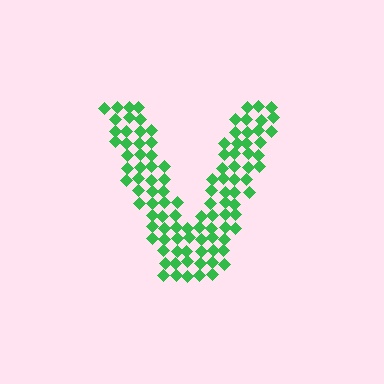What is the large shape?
The large shape is the letter V.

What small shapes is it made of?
It is made of small diamonds.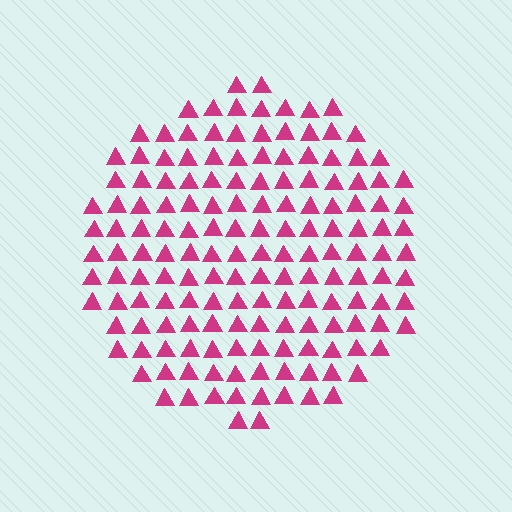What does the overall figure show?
The overall figure shows a circle.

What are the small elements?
The small elements are triangles.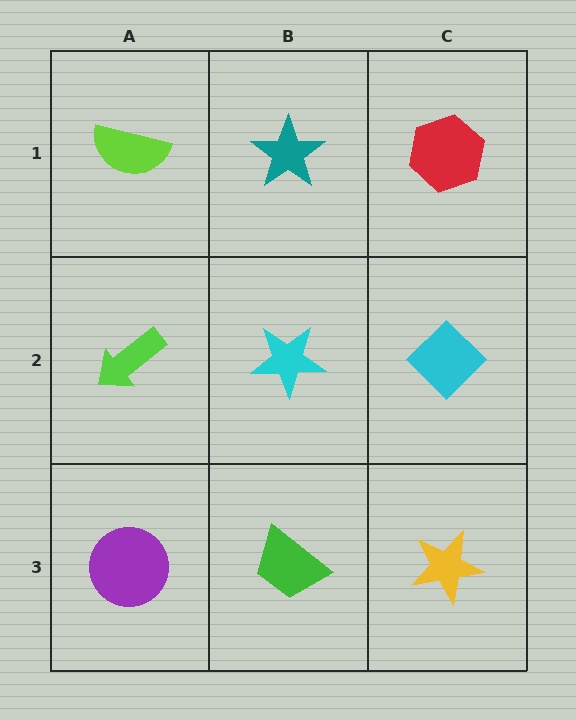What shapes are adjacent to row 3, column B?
A cyan star (row 2, column B), a purple circle (row 3, column A), a yellow star (row 3, column C).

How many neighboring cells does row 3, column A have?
2.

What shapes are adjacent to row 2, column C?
A red hexagon (row 1, column C), a yellow star (row 3, column C), a cyan star (row 2, column B).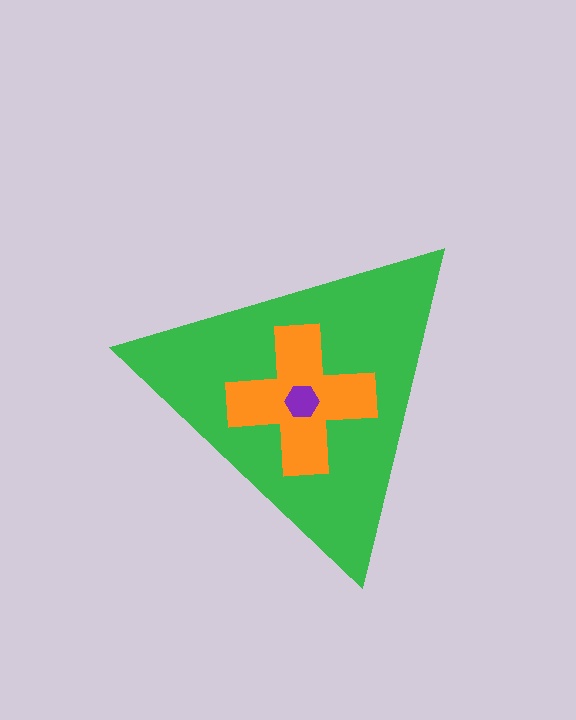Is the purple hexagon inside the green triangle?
Yes.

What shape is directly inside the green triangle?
The orange cross.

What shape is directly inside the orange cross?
The purple hexagon.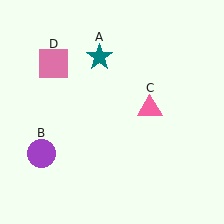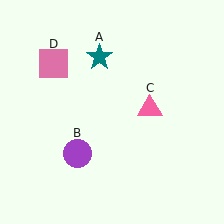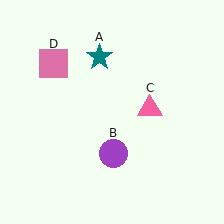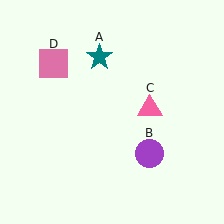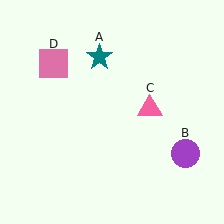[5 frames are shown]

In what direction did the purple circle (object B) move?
The purple circle (object B) moved right.